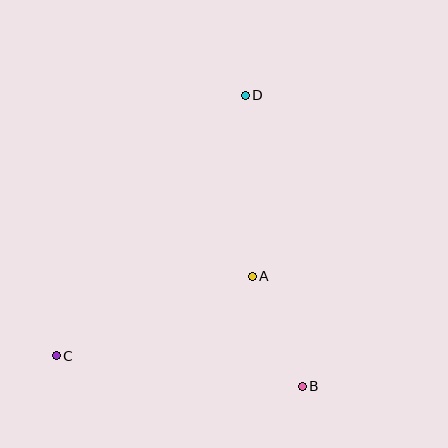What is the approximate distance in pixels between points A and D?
The distance between A and D is approximately 181 pixels.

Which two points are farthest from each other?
Points C and D are farthest from each other.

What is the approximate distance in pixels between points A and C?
The distance between A and C is approximately 211 pixels.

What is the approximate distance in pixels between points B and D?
The distance between B and D is approximately 296 pixels.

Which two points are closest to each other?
Points A and B are closest to each other.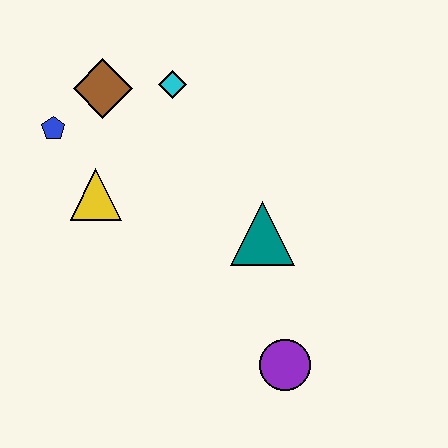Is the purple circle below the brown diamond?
Yes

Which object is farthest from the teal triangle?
The blue pentagon is farthest from the teal triangle.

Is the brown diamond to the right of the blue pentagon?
Yes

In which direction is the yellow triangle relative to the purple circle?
The yellow triangle is to the left of the purple circle.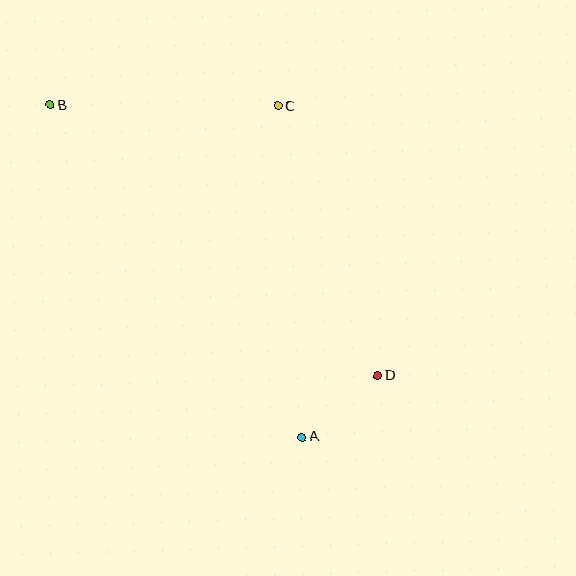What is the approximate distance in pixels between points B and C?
The distance between B and C is approximately 228 pixels.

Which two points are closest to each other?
Points A and D are closest to each other.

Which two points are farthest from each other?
Points B and D are farthest from each other.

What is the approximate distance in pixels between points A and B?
The distance between A and B is approximately 417 pixels.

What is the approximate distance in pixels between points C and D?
The distance between C and D is approximately 287 pixels.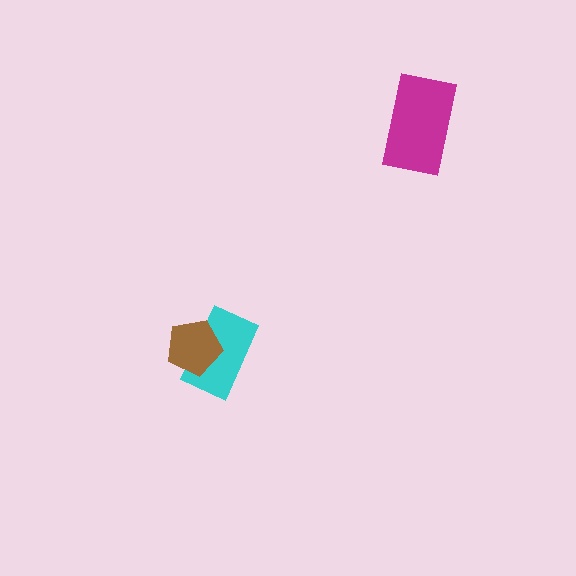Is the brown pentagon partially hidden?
No, no other shape covers it.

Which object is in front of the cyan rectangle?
The brown pentagon is in front of the cyan rectangle.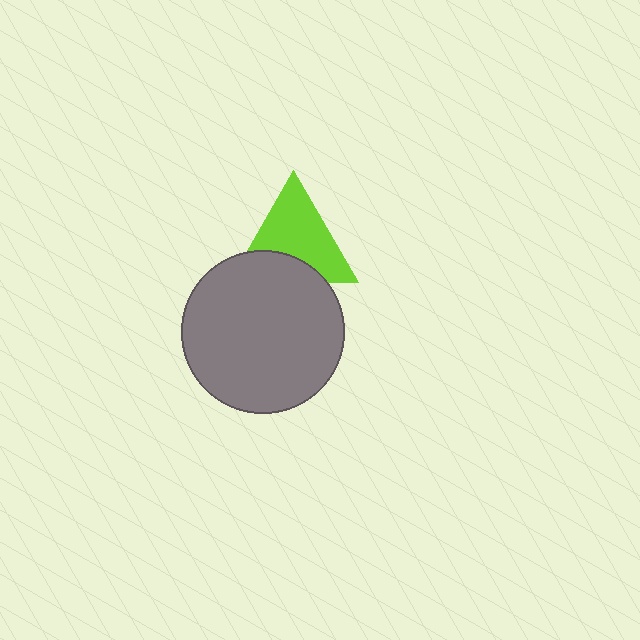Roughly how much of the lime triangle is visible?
Most of it is visible (roughly 68%).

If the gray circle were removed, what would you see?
You would see the complete lime triangle.